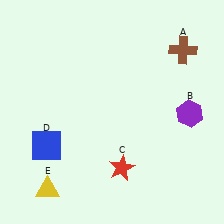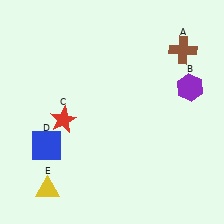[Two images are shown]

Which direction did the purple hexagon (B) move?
The purple hexagon (B) moved up.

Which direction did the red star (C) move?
The red star (C) moved left.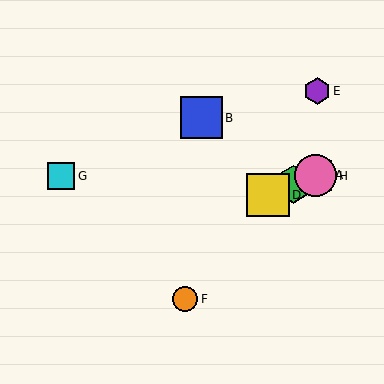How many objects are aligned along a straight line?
4 objects (A, C, D, H) are aligned along a straight line.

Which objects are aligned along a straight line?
Objects A, C, D, H are aligned along a straight line.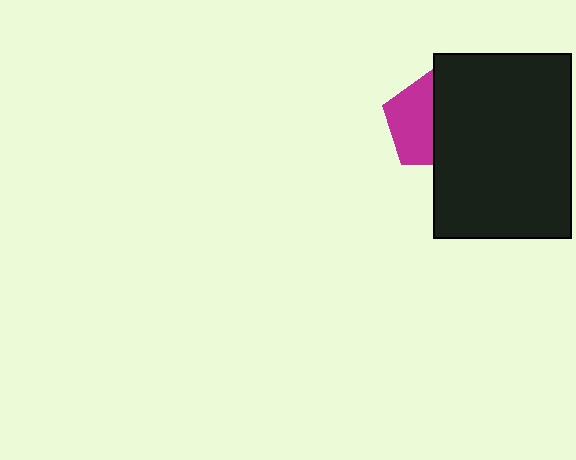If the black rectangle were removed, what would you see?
You would see the complete magenta pentagon.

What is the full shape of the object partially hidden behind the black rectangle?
The partially hidden object is a magenta pentagon.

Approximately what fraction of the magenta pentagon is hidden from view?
Roughly 49% of the magenta pentagon is hidden behind the black rectangle.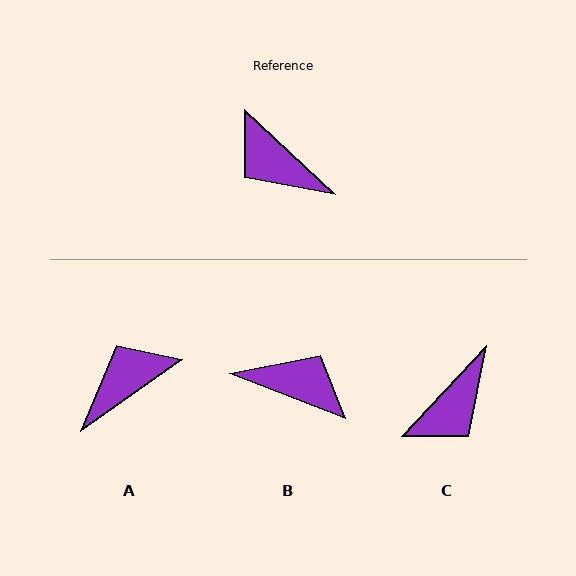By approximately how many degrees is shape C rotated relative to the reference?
Approximately 90 degrees counter-clockwise.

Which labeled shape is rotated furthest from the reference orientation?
B, about 158 degrees away.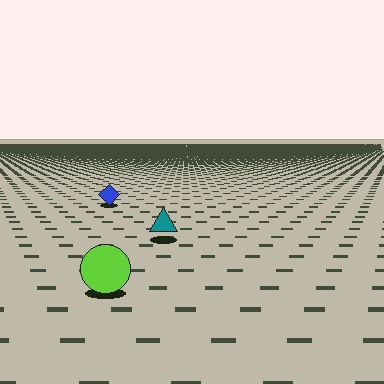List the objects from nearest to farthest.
From nearest to farthest: the lime circle, the teal triangle, the blue diamond.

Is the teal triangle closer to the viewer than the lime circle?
No. The lime circle is closer — you can tell from the texture gradient: the ground texture is coarser near it.